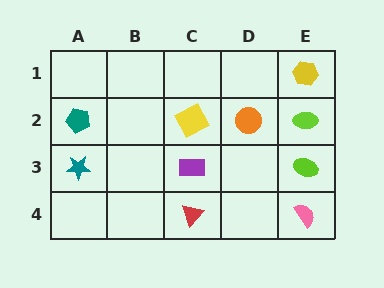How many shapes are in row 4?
2 shapes.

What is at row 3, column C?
A purple rectangle.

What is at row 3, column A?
A teal star.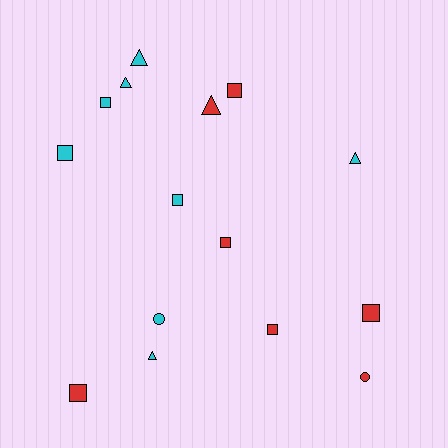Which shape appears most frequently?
Square, with 8 objects.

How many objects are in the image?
There are 15 objects.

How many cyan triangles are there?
There are 4 cyan triangles.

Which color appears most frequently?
Cyan, with 8 objects.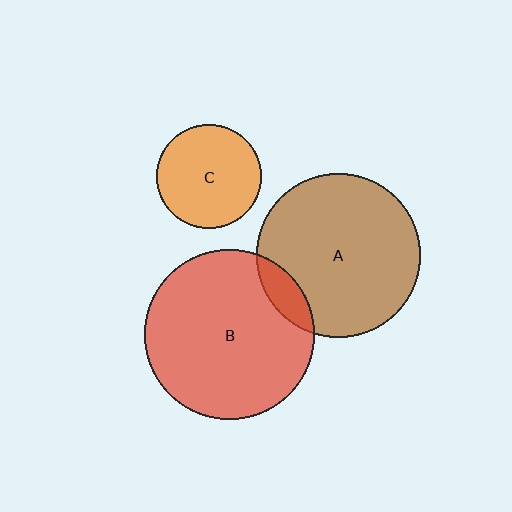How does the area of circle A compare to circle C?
Approximately 2.4 times.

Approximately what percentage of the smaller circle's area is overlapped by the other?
Approximately 10%.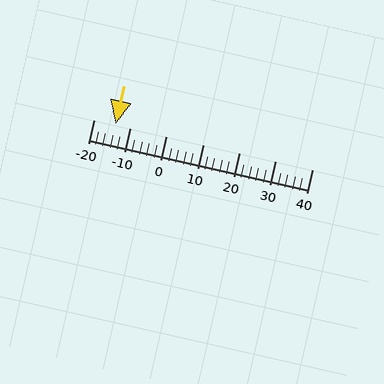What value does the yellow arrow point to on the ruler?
The yellow arrow points to approximately -14.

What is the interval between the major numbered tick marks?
The major tick marks are spaced 10 units apart.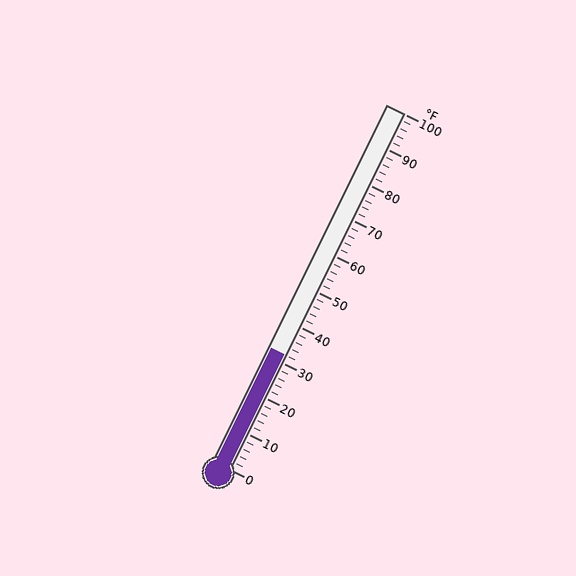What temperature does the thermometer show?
The thermometer shows approximately 32°F.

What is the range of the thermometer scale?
The thermometer scale ranges from 0°F to 100°F.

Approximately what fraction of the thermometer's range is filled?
The thermometer is filled to approximately 30% of its range.